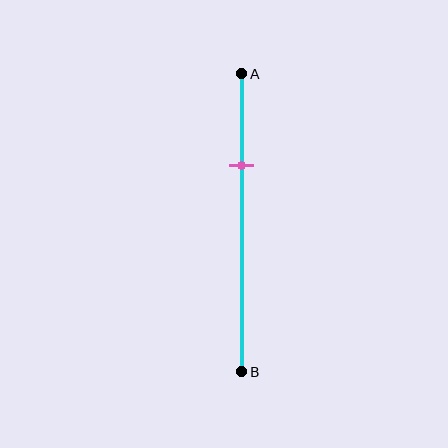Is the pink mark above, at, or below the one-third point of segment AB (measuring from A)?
The pink mark is approximately at the one-third point of segment AB.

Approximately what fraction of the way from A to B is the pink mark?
The pink mark is approximately 30% of the way from A to B.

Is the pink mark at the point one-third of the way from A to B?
Yes, the mark is approximately at the one-third point.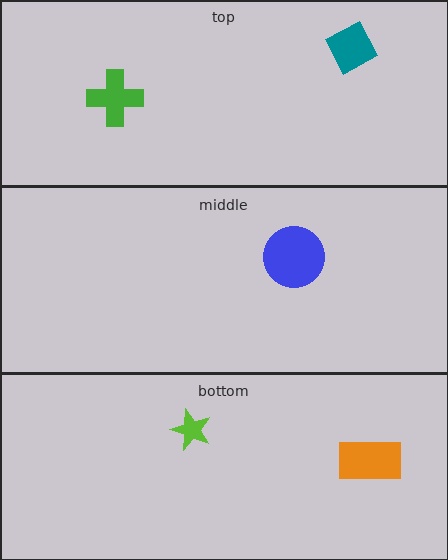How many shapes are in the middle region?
1.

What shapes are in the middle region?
The blue circle.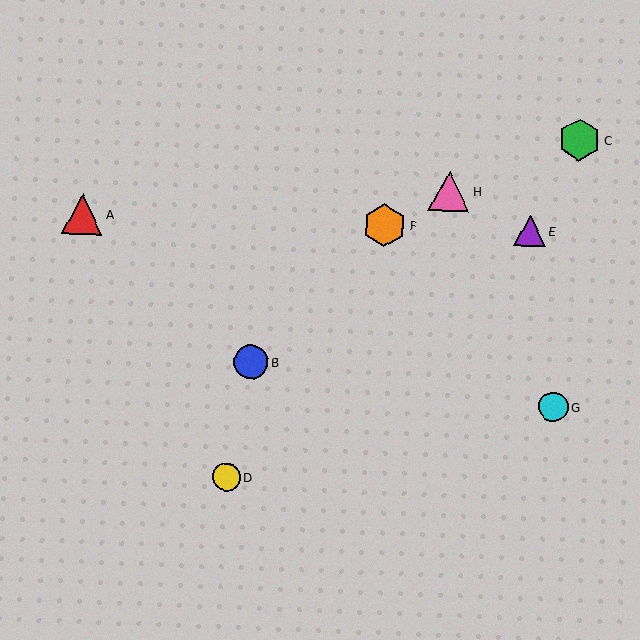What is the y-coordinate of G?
Object G is at y≈407.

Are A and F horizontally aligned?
Yes, both are at y≈214.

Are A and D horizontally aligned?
No, A is at y≈214 and D is at y≈477.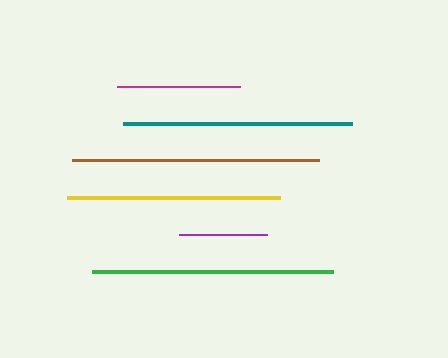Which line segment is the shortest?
The purple line is the shortest at approximately 87 pixels.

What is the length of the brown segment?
The brown segment is approximately 247 pixels long.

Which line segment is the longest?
The brown line is the longest at approximately 247 pixels.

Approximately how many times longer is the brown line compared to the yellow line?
The brown line is approximately 1.2 times the length of the yellow line.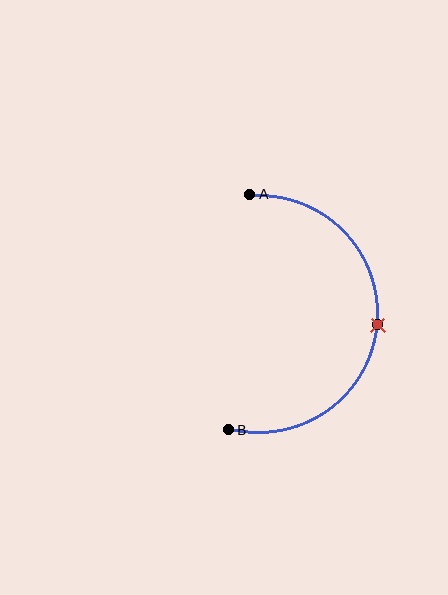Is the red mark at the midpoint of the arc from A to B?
Yes. The red mark lies on the arc at equal arc-length from both A and B — it is the arc midpoint.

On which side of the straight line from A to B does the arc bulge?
The arc bulges to the right of the straight line connecting A and B.